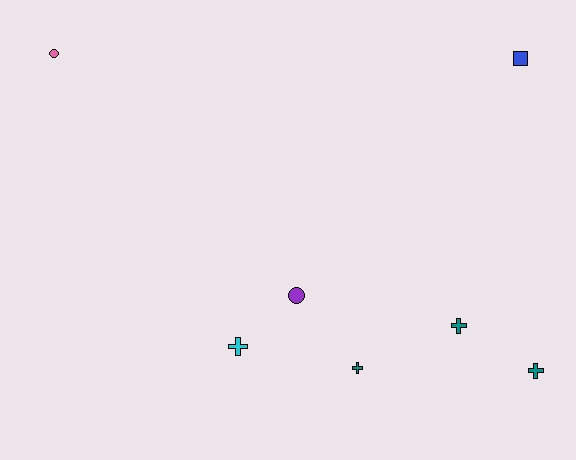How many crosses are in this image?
There are 4 crosses.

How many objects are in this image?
There are 7 objects.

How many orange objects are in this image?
There are no orange objects.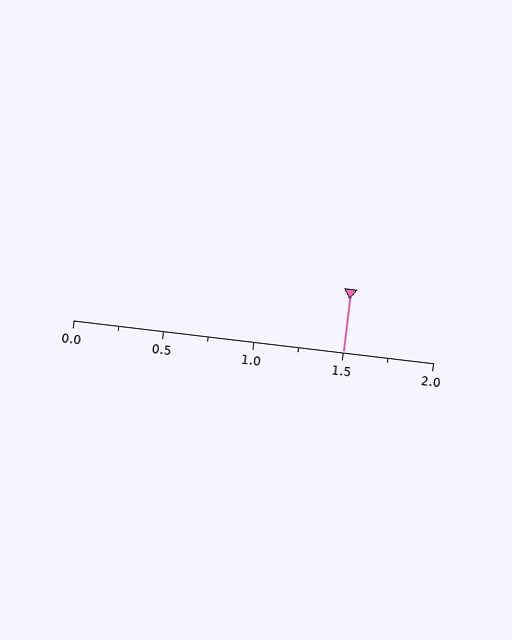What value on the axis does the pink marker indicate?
The marker indicates approximately 1.5.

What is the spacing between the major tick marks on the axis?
The major ticks are spaced 0.5 apart.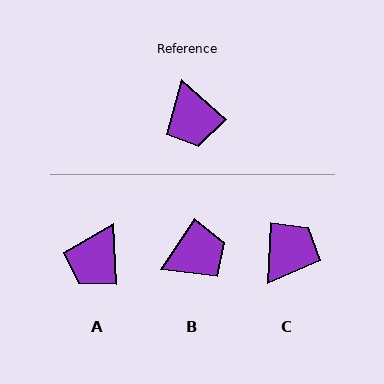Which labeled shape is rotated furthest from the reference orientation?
C, about 129 degrees away.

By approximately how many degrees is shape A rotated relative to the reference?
Approximately 44 degrees clockwise.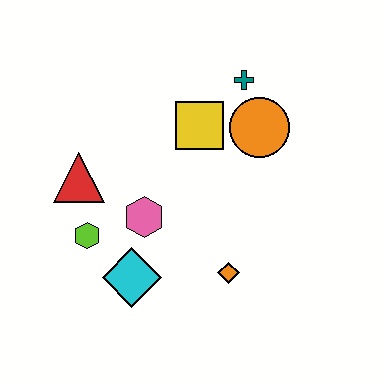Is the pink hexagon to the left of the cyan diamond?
No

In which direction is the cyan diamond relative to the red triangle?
The cyan diamond is below the red triangle.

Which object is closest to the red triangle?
The lime hexagon is closest to the red triangle.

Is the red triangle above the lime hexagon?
Yes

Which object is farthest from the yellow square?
The cyan diamond is farthest from the yellow square.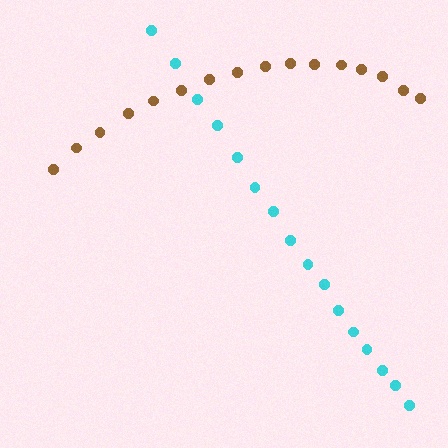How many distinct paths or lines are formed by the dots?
There are 2 distinct paths.